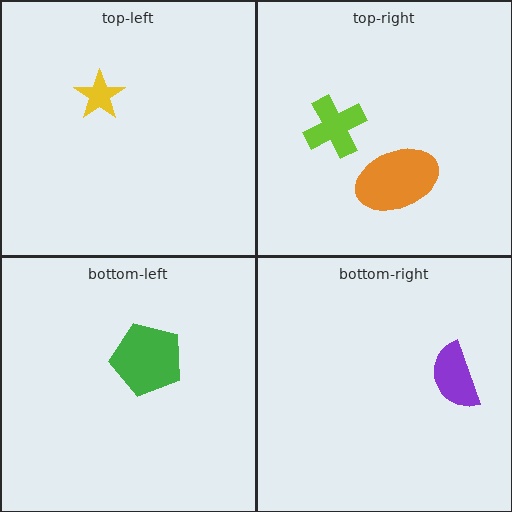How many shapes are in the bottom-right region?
1.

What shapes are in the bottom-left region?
The green pentagon.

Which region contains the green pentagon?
The bottom-left region.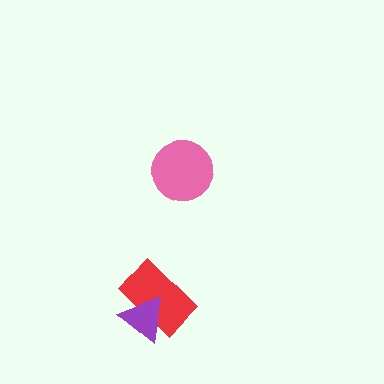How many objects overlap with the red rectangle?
1 object overlaps with the red rectangle.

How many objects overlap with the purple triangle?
1 object overlaps with the purple triangle.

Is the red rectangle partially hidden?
Yes, it is partially covered by another shape.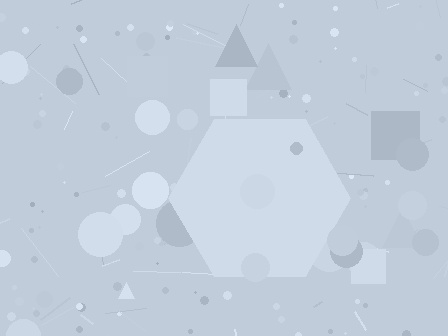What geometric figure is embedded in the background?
A hexagon is embedded in the background.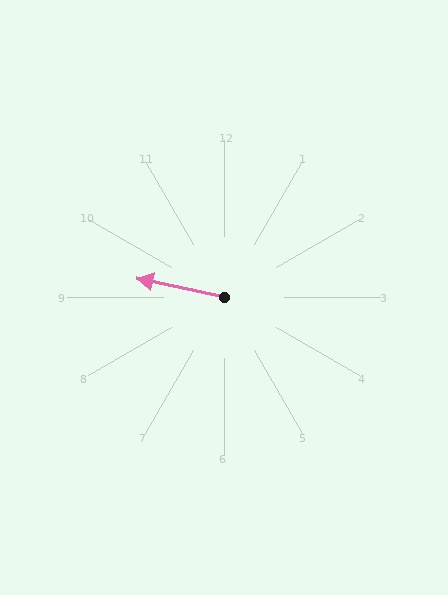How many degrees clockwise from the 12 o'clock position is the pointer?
Approximately 282 degrees.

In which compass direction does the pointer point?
West.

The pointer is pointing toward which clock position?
Roughly 9 o'clock.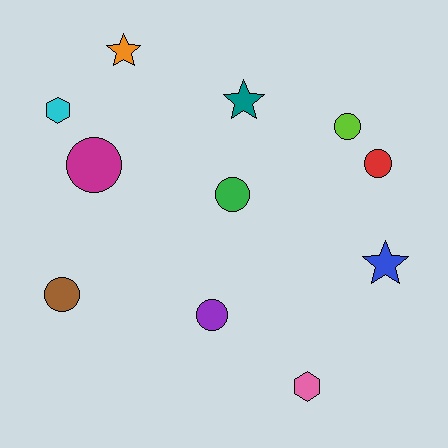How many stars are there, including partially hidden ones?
There are 3 stars.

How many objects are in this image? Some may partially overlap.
There are 11 objects.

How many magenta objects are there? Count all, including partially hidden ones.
There is 1 magenta object.